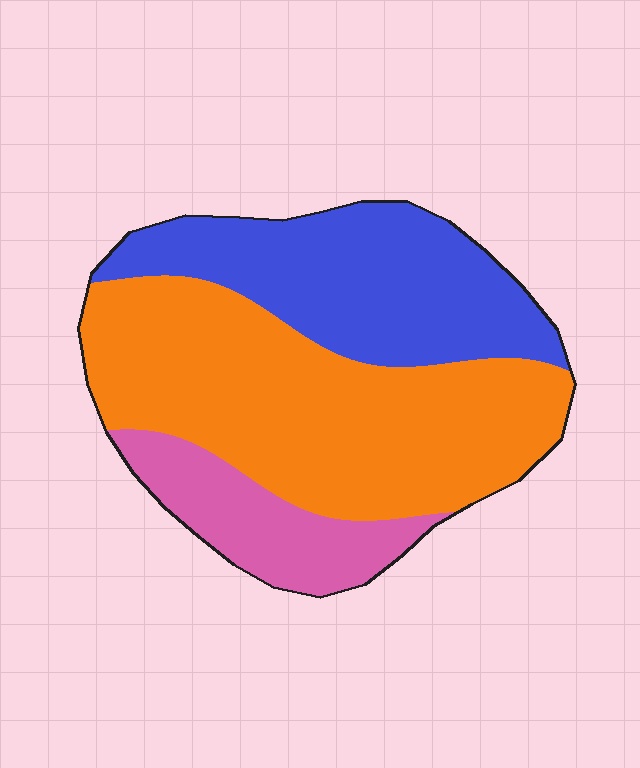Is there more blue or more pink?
Blue.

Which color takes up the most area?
Orange, at roughly 50%.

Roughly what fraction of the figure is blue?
Blue takes up about one third (1/3) of the figure.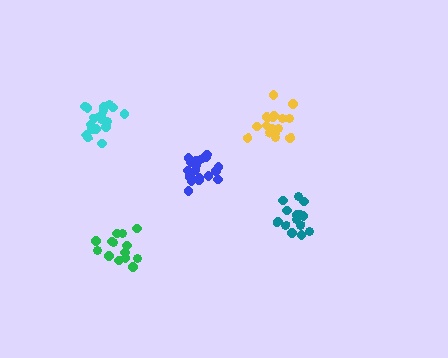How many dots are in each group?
Group 1: 16 dots, Group 2: 14 dots, Group 3: 20 dots, Group 4: 14 dots, Group 5: 19 dots (83 total).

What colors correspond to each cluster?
The clusters are colored: yellow, teal, blue, green, cyan.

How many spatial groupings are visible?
There are 5 spatial groupings.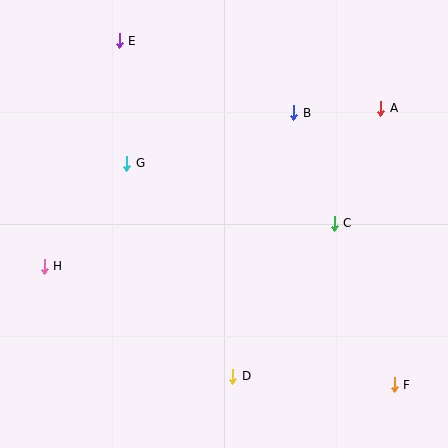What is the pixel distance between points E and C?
The distance between E and C is 282 pixels.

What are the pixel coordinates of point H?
Point H is at (44, 266).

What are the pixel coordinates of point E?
Point E is at (119, 41).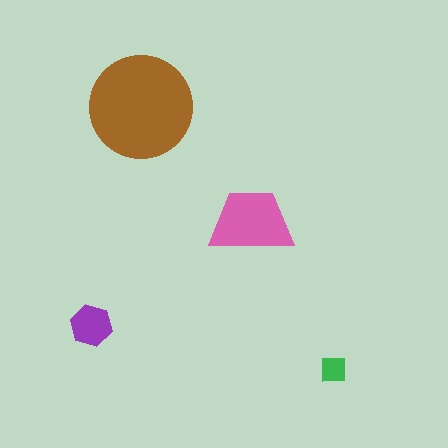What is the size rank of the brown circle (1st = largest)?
1st.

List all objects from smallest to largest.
The green square, the purple hexagon, the pink trapezoid, the brown circle.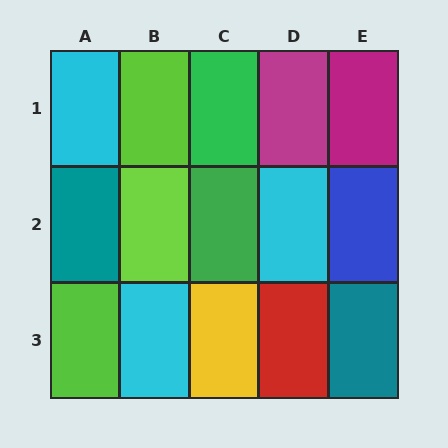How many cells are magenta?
2 cells are magenta.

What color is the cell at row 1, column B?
Lime.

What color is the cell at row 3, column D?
Red.